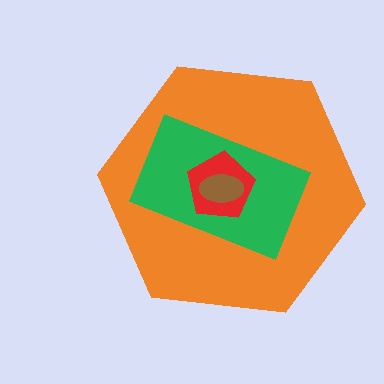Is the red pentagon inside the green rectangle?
Yes.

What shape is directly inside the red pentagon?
The brown ellipse.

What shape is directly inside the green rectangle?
The red pentagon.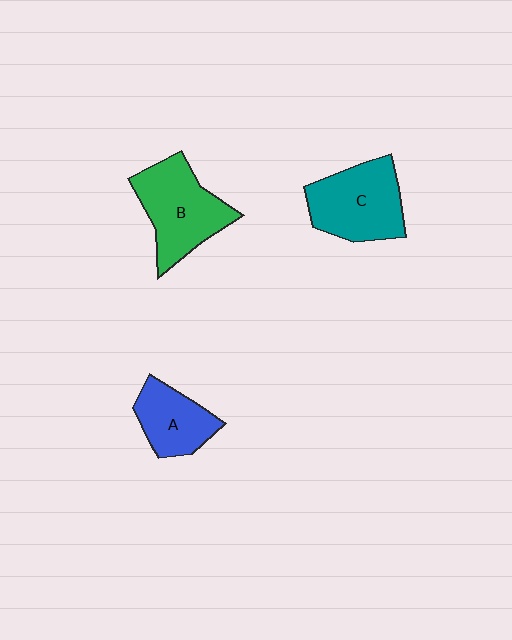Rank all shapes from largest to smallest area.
From largest to smallest: B (green), C (teal), A (blue).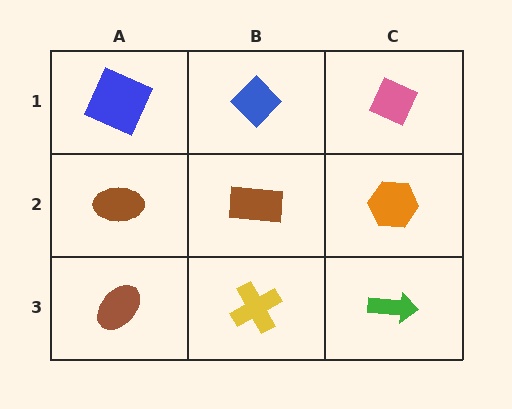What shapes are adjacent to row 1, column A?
A brown ellipse (row 2, column A), a blue diamond (row 1, column B).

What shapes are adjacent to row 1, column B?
A brown rectangle (row 2, column B), a blue square (row 1, column A), a pink diamond (row 1, column C).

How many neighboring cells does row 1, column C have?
2.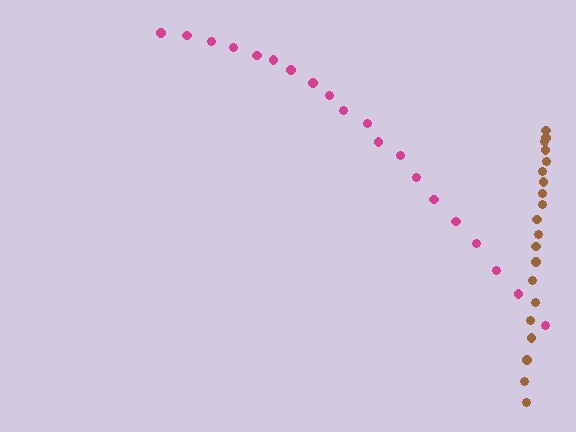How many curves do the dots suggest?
There are 2 distinct paths.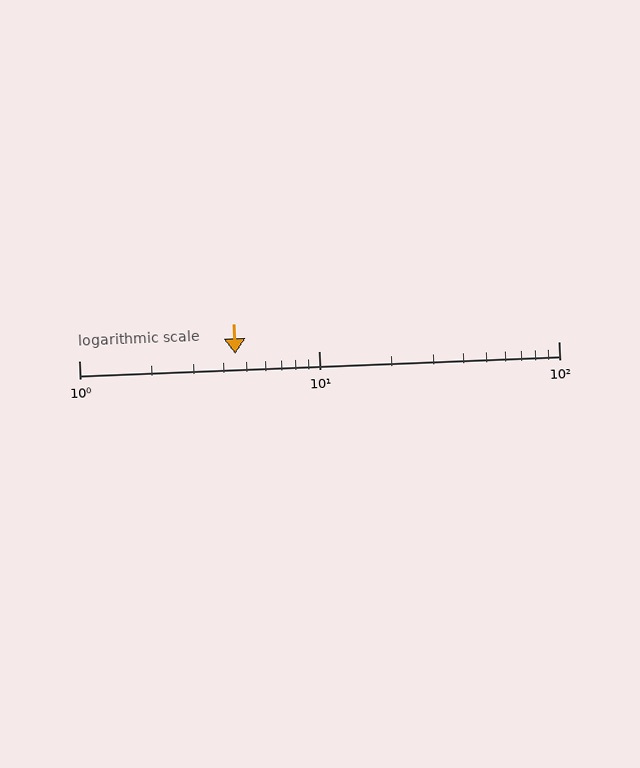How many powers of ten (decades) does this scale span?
The scale spans 2 decades, from 1 to 100.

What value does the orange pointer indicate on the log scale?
The pointer indicates approximately 4.5.